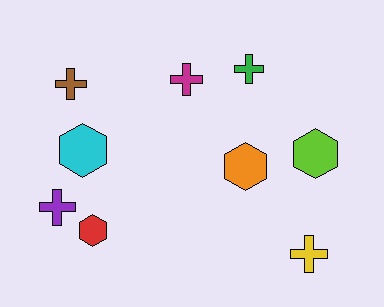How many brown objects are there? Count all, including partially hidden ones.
There is 1 brown object.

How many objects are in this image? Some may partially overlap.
There are 9 objects.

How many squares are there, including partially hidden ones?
There are no squares.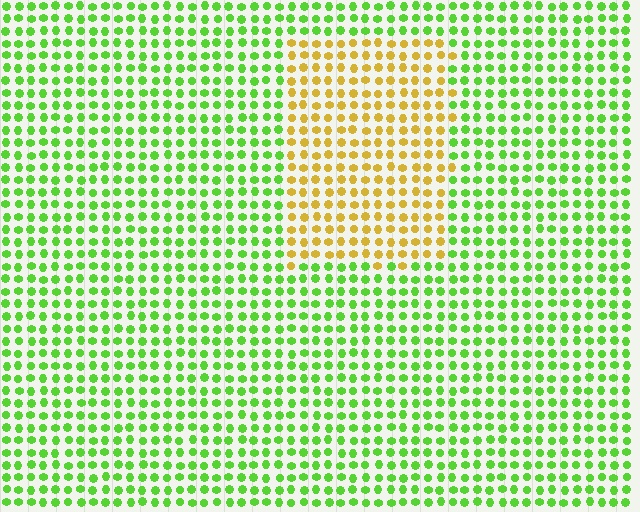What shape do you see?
I see a rectangle.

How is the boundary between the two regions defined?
The boundary is defined purely by a slight shift in hue (about 60 degrees). Spacing, size, and orientation are identical on both sides.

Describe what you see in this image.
The image is filled with small lime elements in a uniform arrangement. A rectangle-shaped region is visible where the elements are tinted to a slightly different hue, forming a subtle color boundary.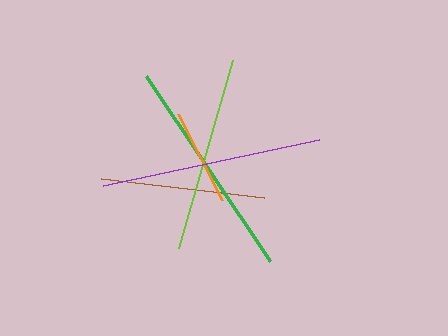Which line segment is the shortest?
The orange line is the shortest at approximately 96 pixels.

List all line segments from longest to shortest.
From longest to shortest: green, purple, lime, brown, orange.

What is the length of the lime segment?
The lime segment is approximately 195 pixels long.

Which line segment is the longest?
The green line is the longest at approximately 222 pixels.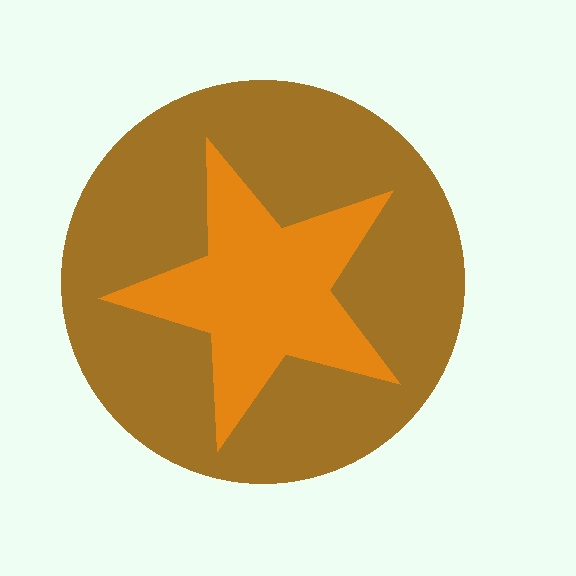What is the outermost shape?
The brown circle.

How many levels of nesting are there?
2.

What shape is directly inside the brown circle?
The orange star.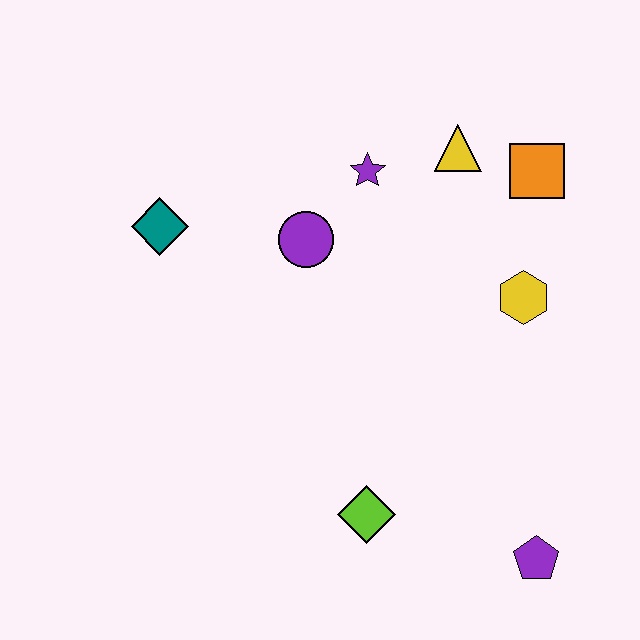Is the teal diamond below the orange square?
Yes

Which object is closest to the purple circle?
The purple star is closest to the purple circle.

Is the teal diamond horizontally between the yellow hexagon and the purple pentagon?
No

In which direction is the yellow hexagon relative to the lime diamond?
The yellow hexagon is above the lime diamond.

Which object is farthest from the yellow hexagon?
The teal diamond is farthest from the yellow hexagon.